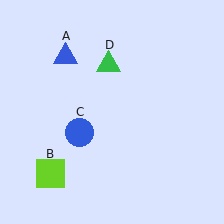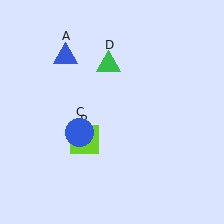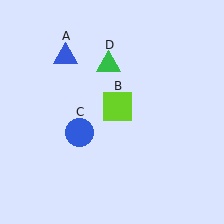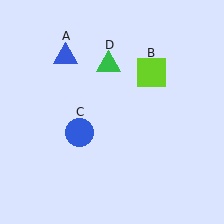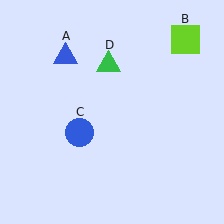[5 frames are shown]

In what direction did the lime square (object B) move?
The lime square (object B) moved up and to the right.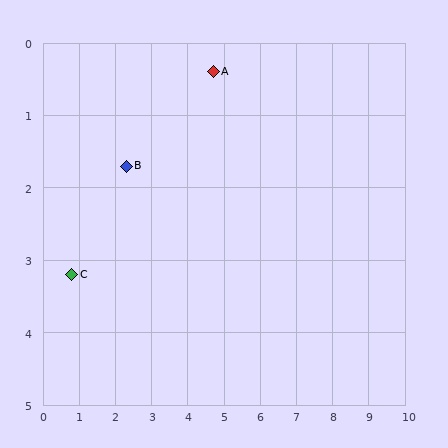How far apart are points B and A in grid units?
Points B and A are about 2.7 grid units apart.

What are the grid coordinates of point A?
Point A is at approximately (4.7, 0.4).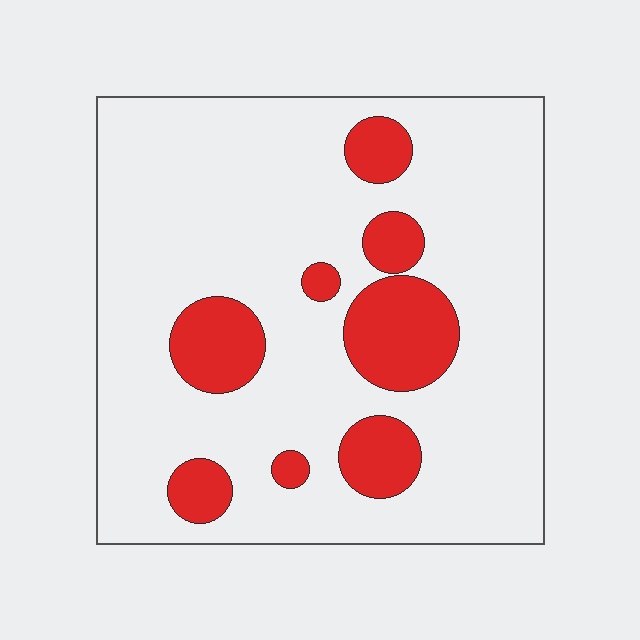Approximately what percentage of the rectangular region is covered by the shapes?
Approximately 20%.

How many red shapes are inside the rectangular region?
8.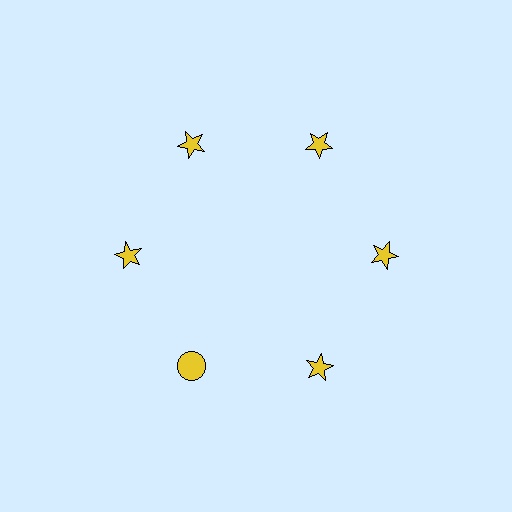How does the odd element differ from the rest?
It has a different shape: circle instead of star.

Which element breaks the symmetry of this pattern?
The yellow circle at roughly the 7 o'clock position breaks the symmetry. All other shapes are yellow stars.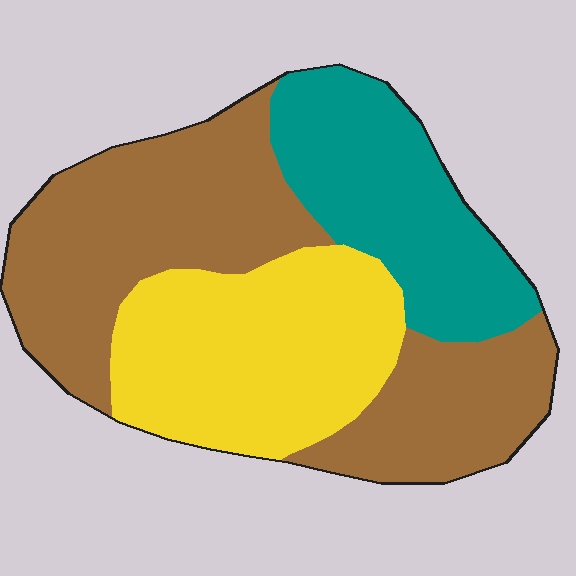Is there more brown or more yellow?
Brown.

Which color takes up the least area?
Teal, at roughly 25%.